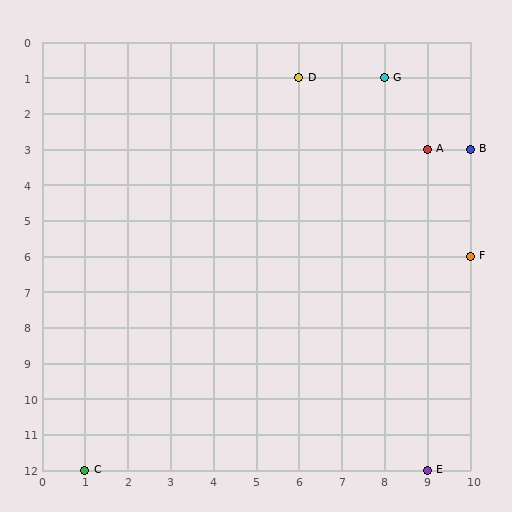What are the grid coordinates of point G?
Point G is at grid coordinates (8, 1).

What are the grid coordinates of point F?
Point F is at grid coordinates (10, 6).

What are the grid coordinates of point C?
Point C is at grid coordinates (1, 12).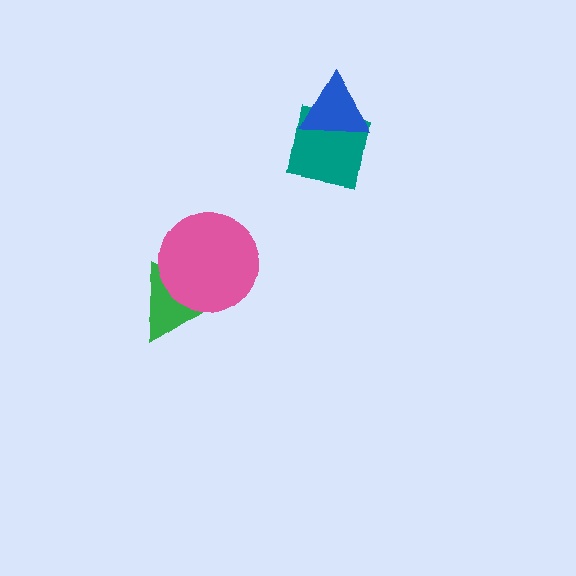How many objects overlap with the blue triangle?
1 object overlaps with the blue triangle.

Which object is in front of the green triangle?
The pink circle is in front of the green triangle.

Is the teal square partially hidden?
Yes, it is partially covered by another shape.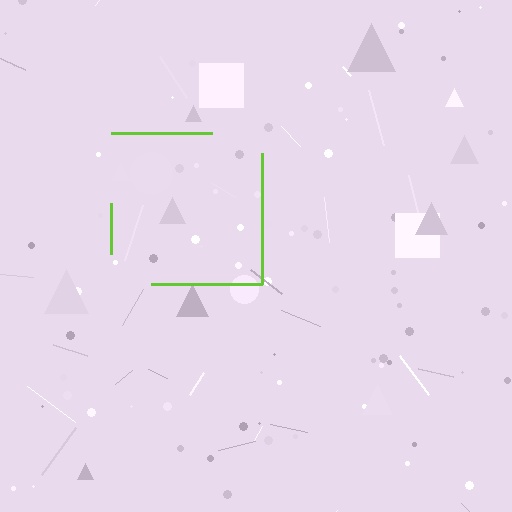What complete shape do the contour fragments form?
The contour fragments form a square.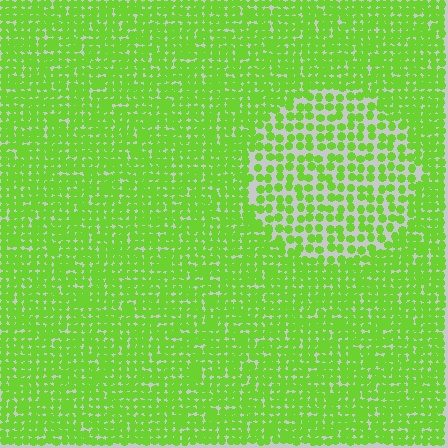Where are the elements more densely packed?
The elements are more densely packed outside the circle boundary.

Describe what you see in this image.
The image contains small lime elements arranged at two different densities. A circle-shaped region is visible where the elements are less densely packed than the surrounding area.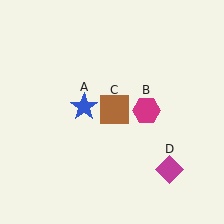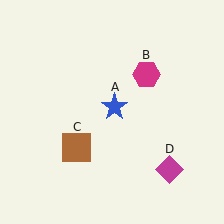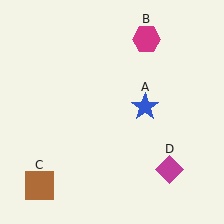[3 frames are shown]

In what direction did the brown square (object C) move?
The brown square (object C) moved down and to the left.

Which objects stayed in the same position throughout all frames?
Magenta diamond (object D) remained stationary.